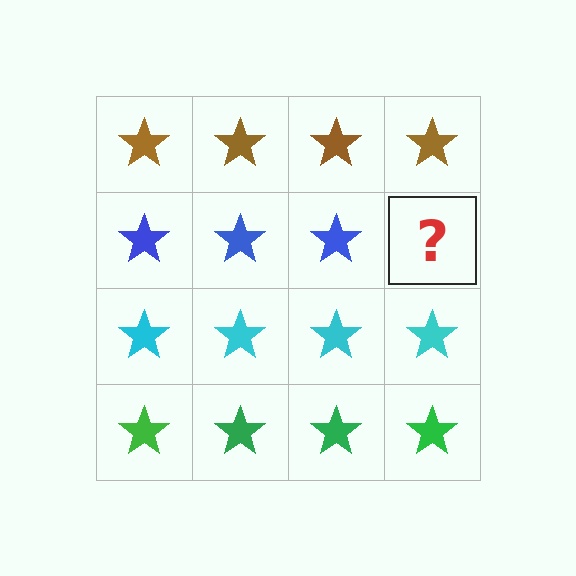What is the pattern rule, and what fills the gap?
The rule is that each row has a consistent color. The gap should be filled with a blue star.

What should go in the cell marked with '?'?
The missing cell should contain a blue star.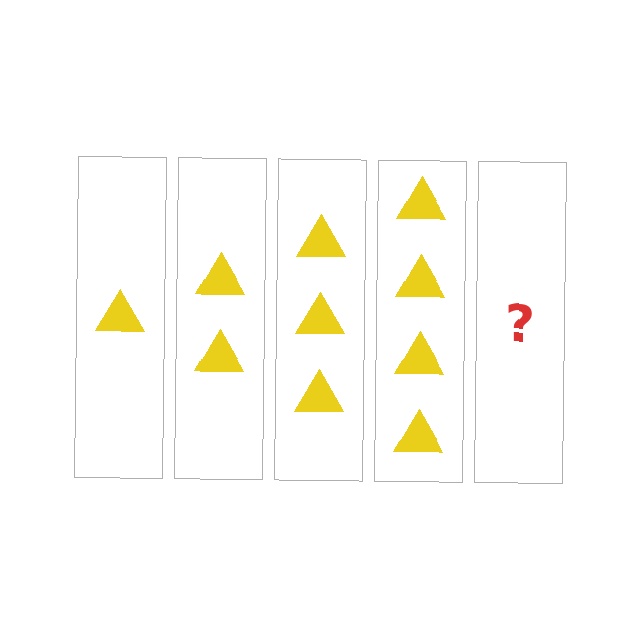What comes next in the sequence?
The next element should be 5 triangles.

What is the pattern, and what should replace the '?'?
The pattern is that each step adds one more triangle. The '?' should be 5 triangles.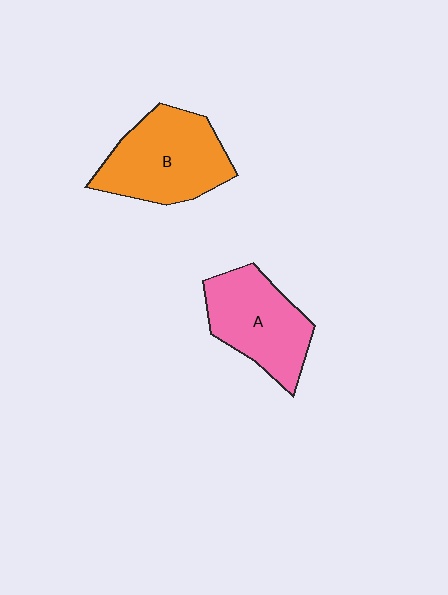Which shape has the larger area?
Shape B (orange).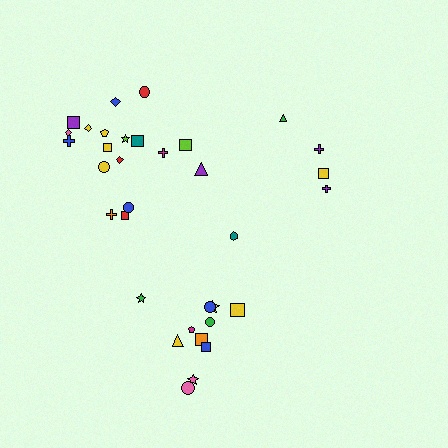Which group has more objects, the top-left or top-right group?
The top-left group.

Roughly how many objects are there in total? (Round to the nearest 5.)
Roughly 35 objects in total.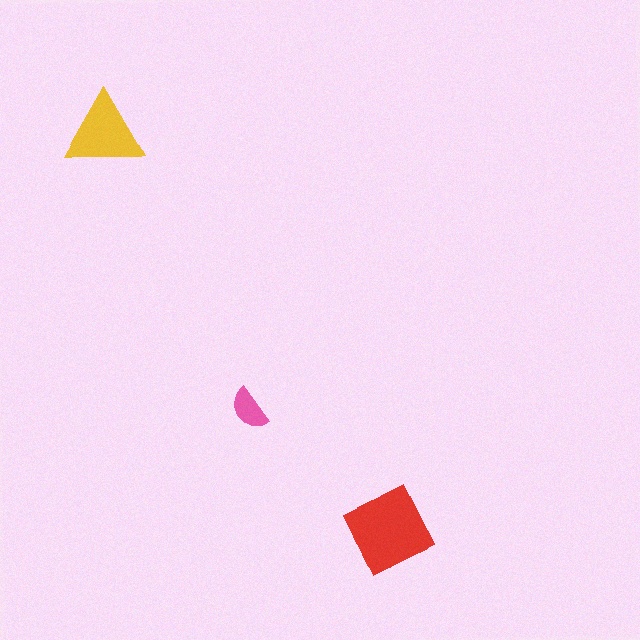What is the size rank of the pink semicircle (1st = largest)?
3rd.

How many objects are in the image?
There are 3 objects in the image.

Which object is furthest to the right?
The red diamond is rightmost.